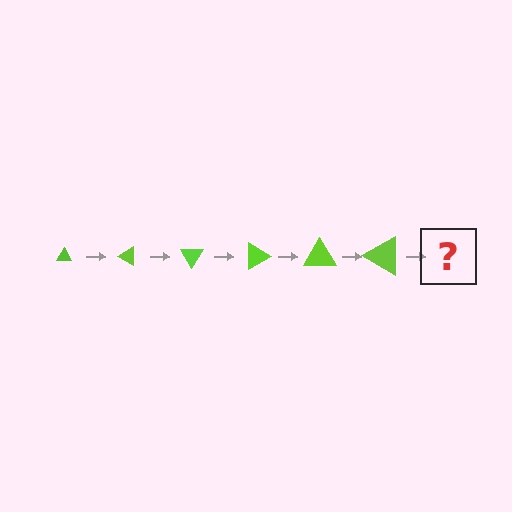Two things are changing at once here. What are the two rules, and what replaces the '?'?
The two rules are that the triangle grows larger each step and it rotates 30 degrees each step. The '?' should be a triangle, larger than the previous one and rotated 180 degrees from the start.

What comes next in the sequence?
The next element should be a triangle, larger than the previous one and rotated 180 degrees from the start.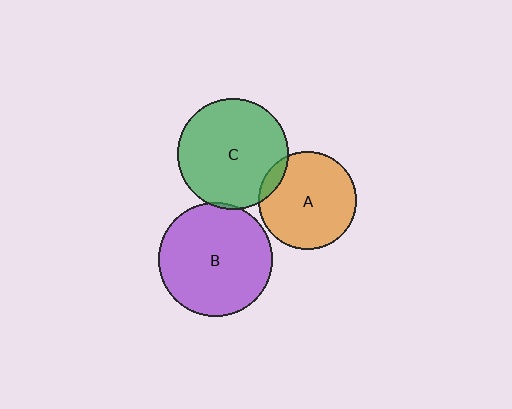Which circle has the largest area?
Circle B (purple).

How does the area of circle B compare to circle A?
Approximately 1.4 times.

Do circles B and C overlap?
Yes.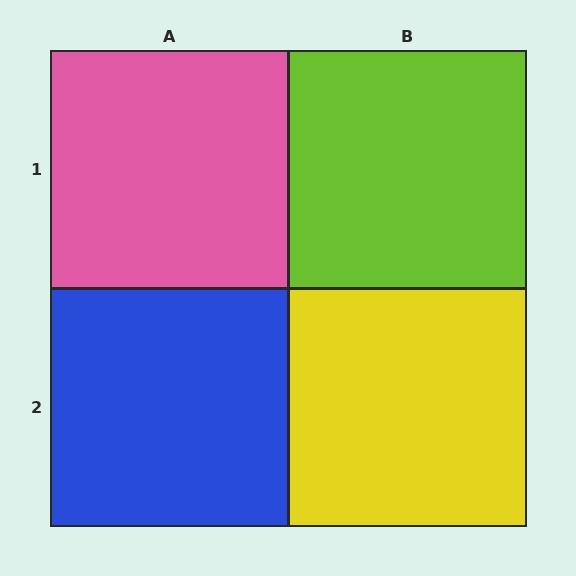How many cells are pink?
1 cell is pink.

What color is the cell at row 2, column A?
Blue.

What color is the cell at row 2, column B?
Yellow.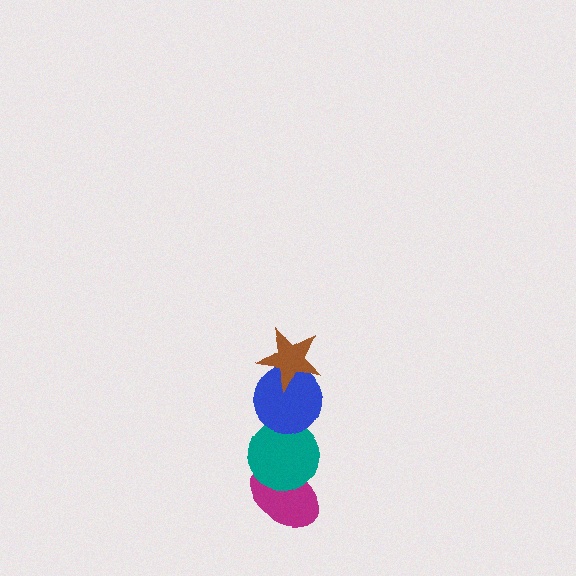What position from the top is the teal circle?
The teal circle is 3rd from the top.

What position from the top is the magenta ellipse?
The magenta ellipse is 4th from the top.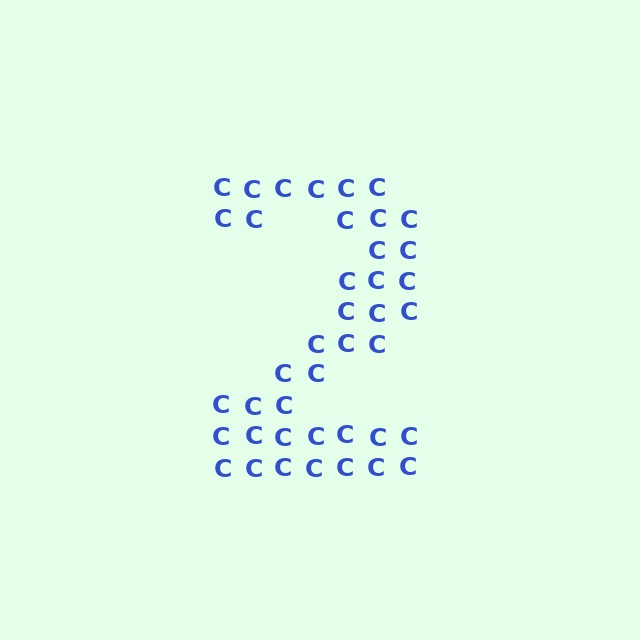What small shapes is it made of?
It is made of small letter C's.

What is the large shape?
The large shape is the digit 2.